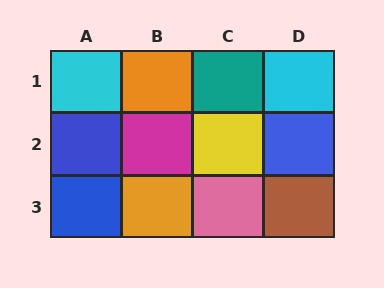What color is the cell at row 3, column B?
Orange.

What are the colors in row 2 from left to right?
Blue, magenta, yellow, blue.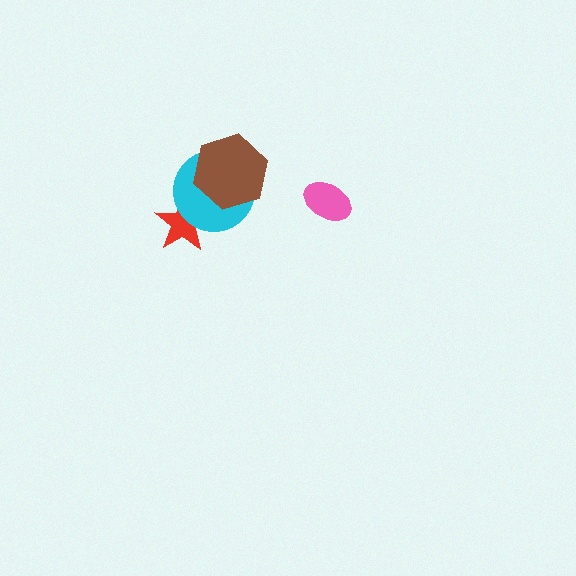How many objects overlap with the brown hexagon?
1 object overlaps with the brown hexagon.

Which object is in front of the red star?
The cyan circle is in front of the red star.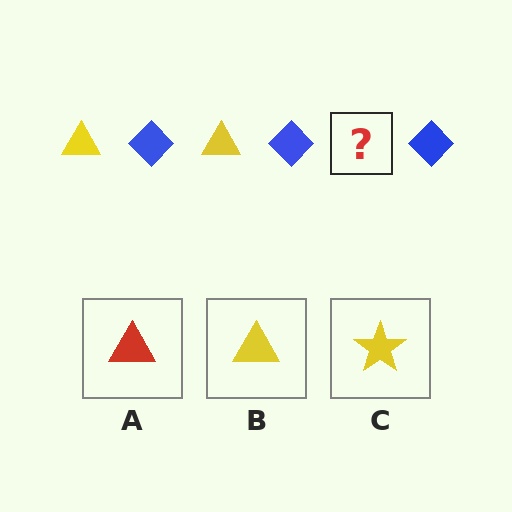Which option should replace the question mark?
Option B.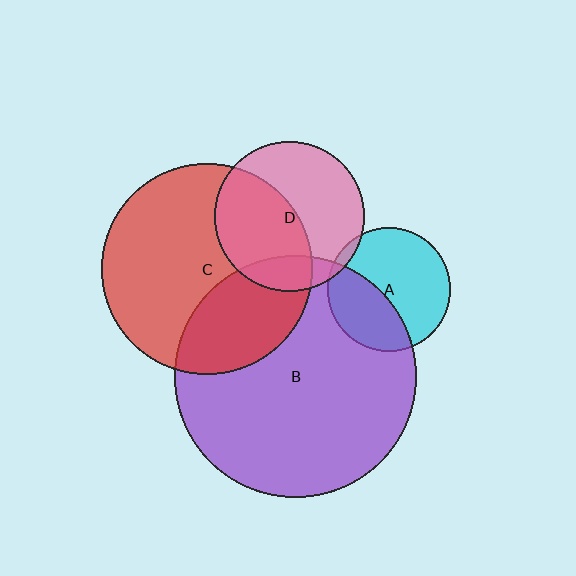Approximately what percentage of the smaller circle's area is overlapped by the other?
Approximately 15%.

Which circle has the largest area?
Circle B (purple).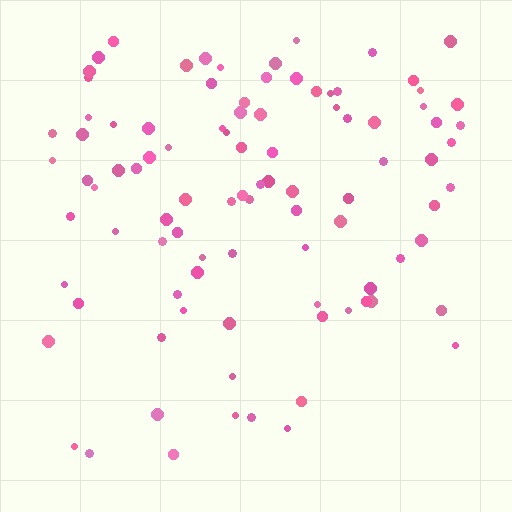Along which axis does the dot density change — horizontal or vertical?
Vertical.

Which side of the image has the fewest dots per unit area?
The bottom.